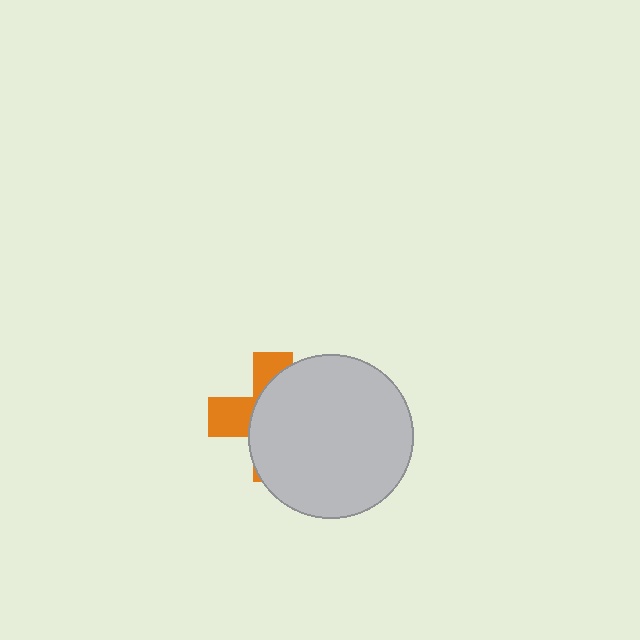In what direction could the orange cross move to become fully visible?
The orange cross could move left. That would shift it out from behind the light gray circle entirely.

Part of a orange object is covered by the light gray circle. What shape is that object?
It is a cross.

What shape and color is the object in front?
The object in front is a light gray circle.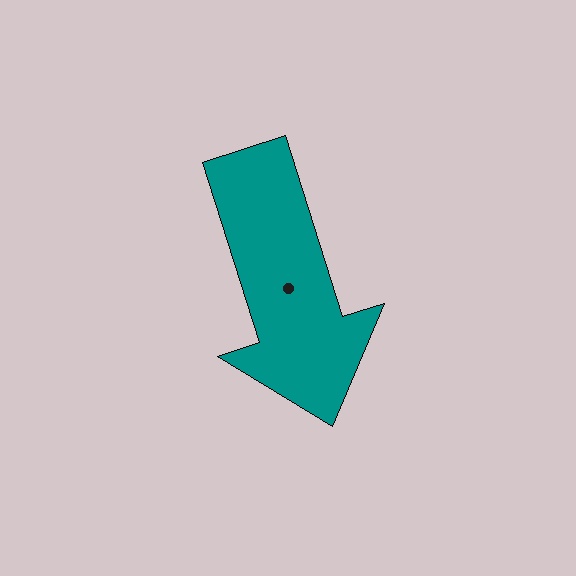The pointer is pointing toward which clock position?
Roughly 5 o'clock.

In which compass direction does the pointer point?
South.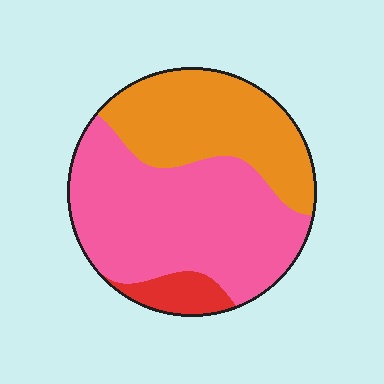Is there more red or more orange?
Orange.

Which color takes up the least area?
Red, at roughly 10%.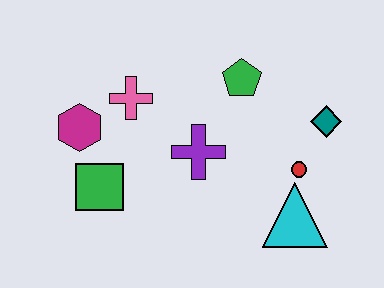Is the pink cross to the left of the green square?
No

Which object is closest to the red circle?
The cyan triangle is closest to the red circle.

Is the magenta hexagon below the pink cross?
Yes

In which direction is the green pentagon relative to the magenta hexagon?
The green pentagon is to the right of the magenta hexagon.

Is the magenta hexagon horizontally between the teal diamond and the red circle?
No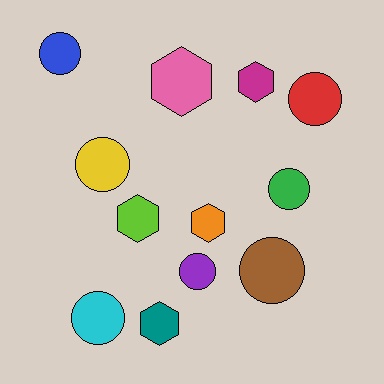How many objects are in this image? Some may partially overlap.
There are 12 objects.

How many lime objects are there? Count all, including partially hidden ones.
There is 1 lime object.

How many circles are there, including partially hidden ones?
There are 7 circles.